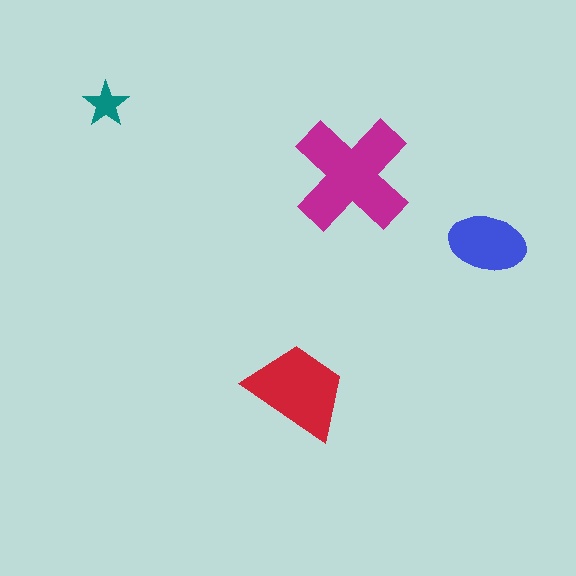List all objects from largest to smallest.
The magenta cross, the red trapezoid, the blue ellipse, the teal star.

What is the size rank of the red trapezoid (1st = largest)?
2nd.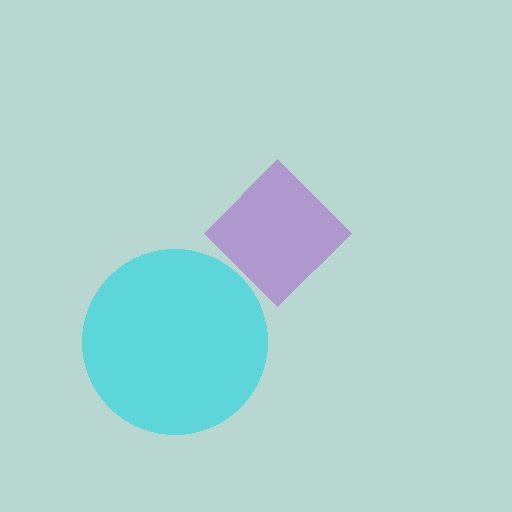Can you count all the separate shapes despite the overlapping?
Yes, there are 2 separate shapes.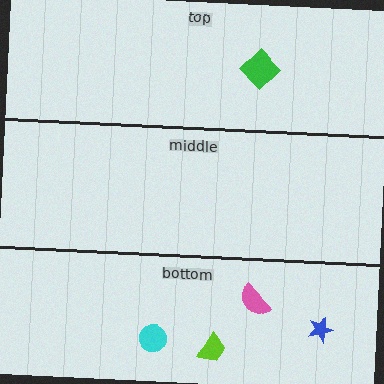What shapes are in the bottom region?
The lime trapezoid, the pink semicircle, the blue star, the cyan circle.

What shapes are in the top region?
The green diamond.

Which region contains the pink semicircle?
The bottom region.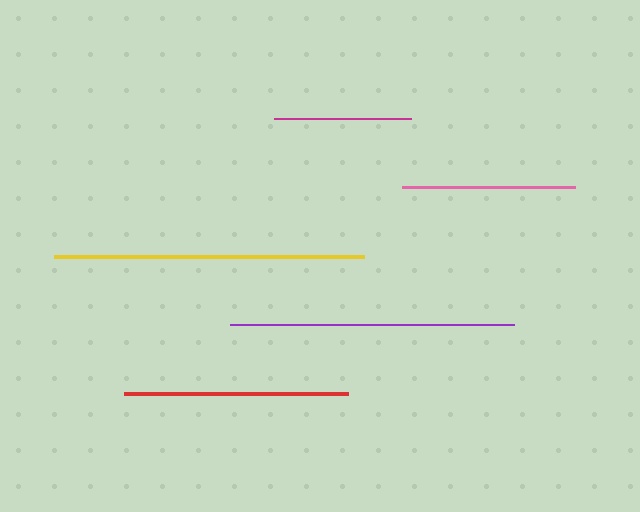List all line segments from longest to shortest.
From longest to shortest: yellow, purple, red, pink, magenta.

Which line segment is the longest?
The yellow line is the longest at approximately 310 pixels.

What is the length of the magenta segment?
The magenta segment is approximately 138 pixels long.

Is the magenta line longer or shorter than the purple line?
The purple line is longer than the magenta line.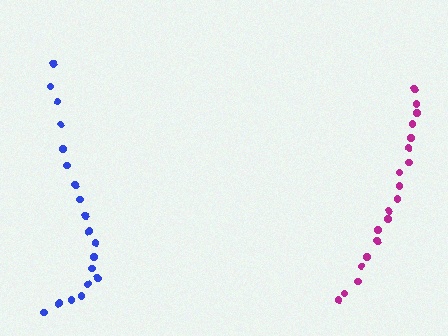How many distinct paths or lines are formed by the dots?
There are 2 distinct paths.